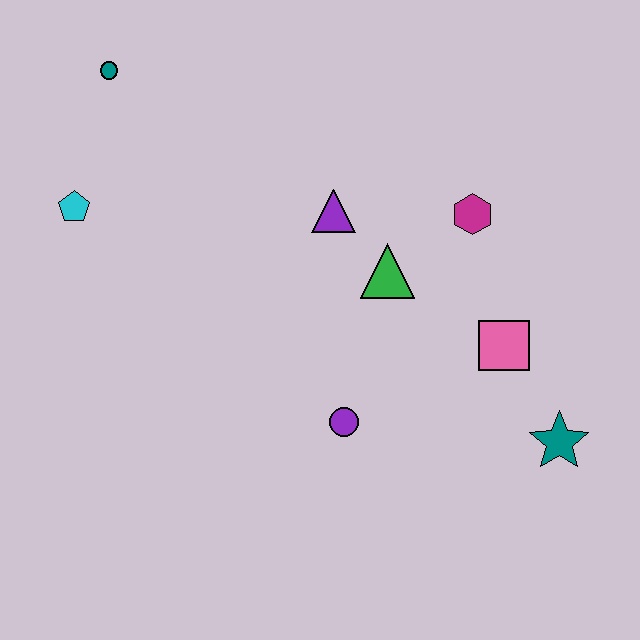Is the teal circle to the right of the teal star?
No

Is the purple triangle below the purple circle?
No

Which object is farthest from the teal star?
The teal circle is farthest from the teal star.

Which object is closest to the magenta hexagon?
The green triangle is closest to the magenta hexagon.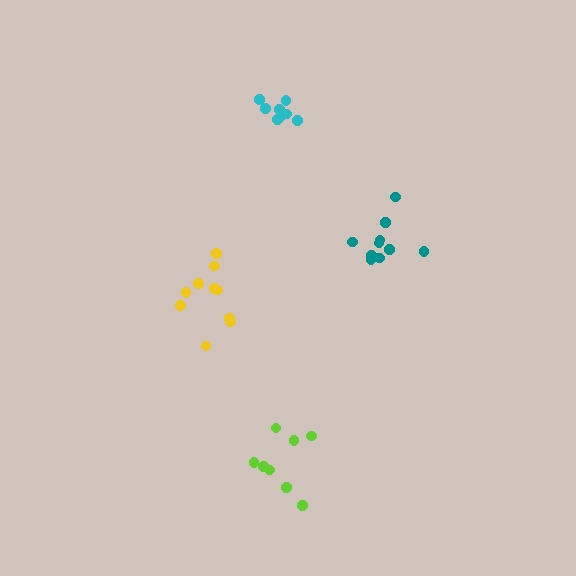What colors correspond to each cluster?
The clusters are colored: yellow, lime, teal, cyan.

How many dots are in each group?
Group 1: 10 dots, Group 2: 8 dots, Group 3: 10 dots, Group 4: 8 dots (36 total).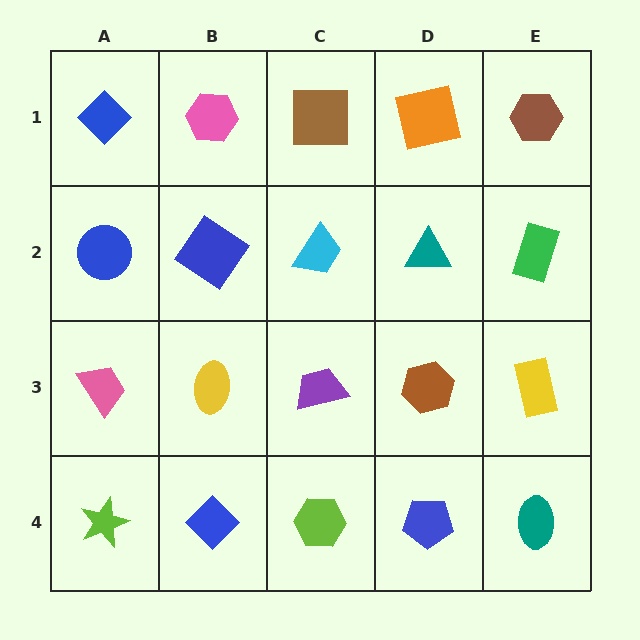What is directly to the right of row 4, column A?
A blue diamond.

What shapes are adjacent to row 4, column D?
A brown hexagon (row 3, column D), a lime hexagon (row 4, column C), a teal ellipse (row 4, column E).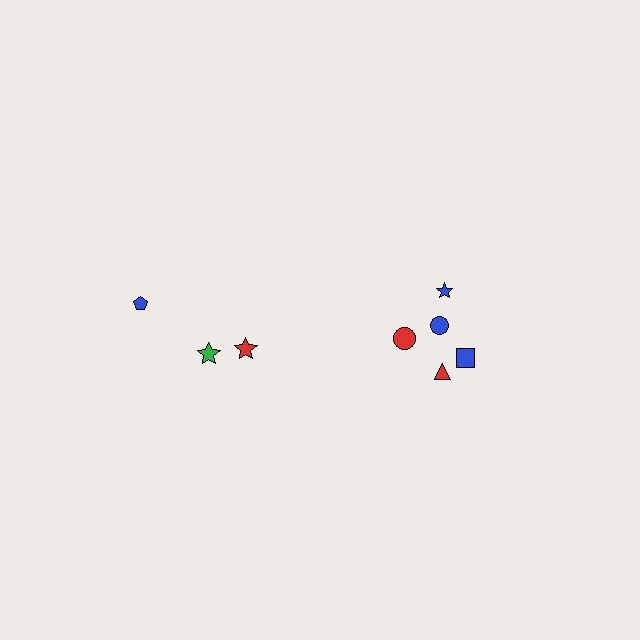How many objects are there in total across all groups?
There are 8 objects.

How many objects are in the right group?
There are 5 objects.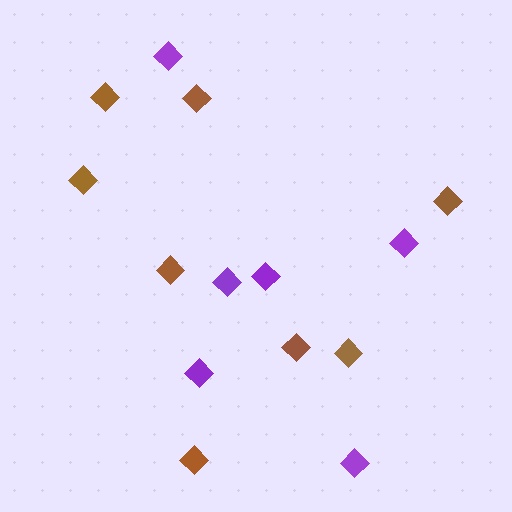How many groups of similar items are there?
There are 2 groups: one group of purple diamonds (6) and one group of brown diamonds (8).